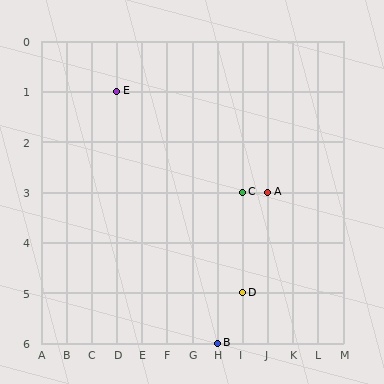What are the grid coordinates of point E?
Point E is at grid coordinates (D, 1).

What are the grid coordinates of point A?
Point A is at grid coordinates (J, 3).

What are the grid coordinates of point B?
Point B is at grid coordinates (H, 6).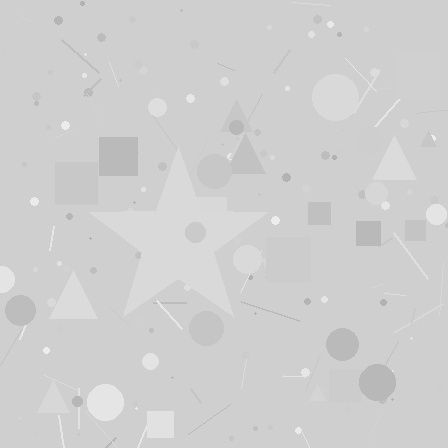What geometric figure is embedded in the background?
A star is embedded in the background.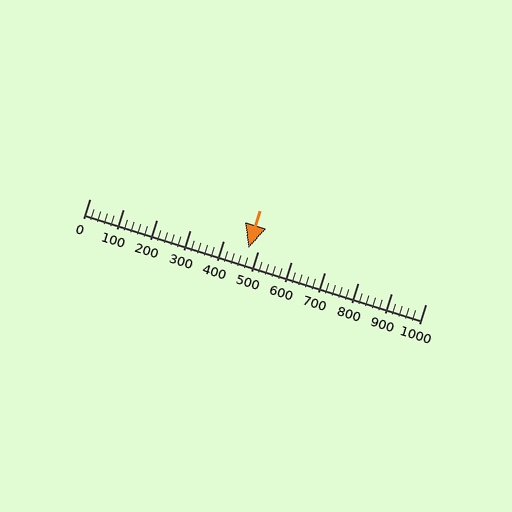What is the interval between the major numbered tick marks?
The major tick marks are spaced 100 units apart.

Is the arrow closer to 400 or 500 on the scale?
The arrow is closer to 500.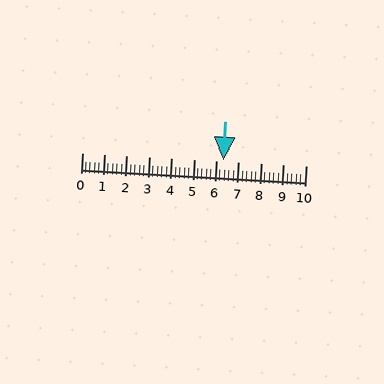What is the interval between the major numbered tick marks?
The major tick marks are spaced 1 units apart.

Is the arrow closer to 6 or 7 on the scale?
The arrow is closer to 6.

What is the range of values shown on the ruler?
The ruler shows values from 0 to 10.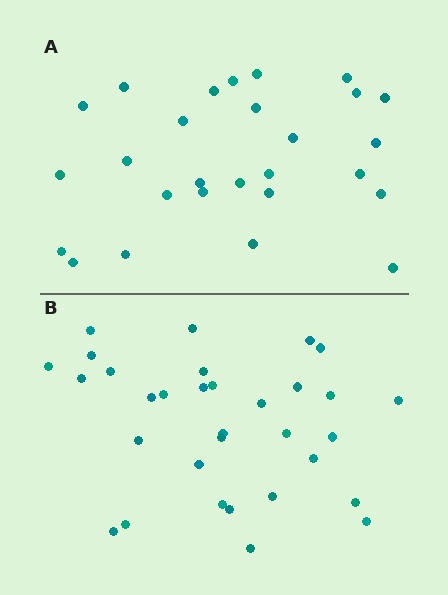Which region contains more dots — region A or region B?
Region B (the bottom region) has more dots.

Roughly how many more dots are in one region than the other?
Region B has about 5 more dots than region A.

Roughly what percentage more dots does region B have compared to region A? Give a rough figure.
About 20% more.